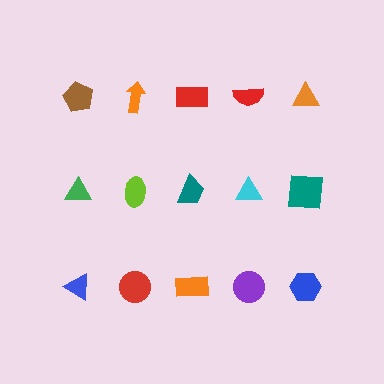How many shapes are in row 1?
5 shapes.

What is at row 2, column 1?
A green triangle.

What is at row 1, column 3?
A red rectangle.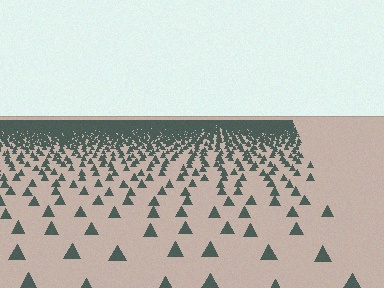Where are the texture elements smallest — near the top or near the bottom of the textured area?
Near the top.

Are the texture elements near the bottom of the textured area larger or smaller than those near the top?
Larger. Near the bottom, elements are closer to the viewer and appear at a bigger on-screen size.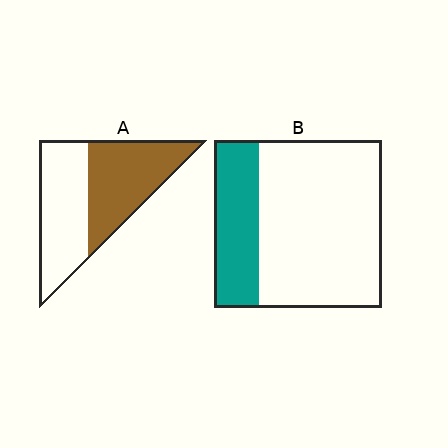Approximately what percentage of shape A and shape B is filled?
A is approximately 50% and B is approximately 25%.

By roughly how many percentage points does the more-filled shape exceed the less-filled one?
By roughly 25 percentage points (A over B).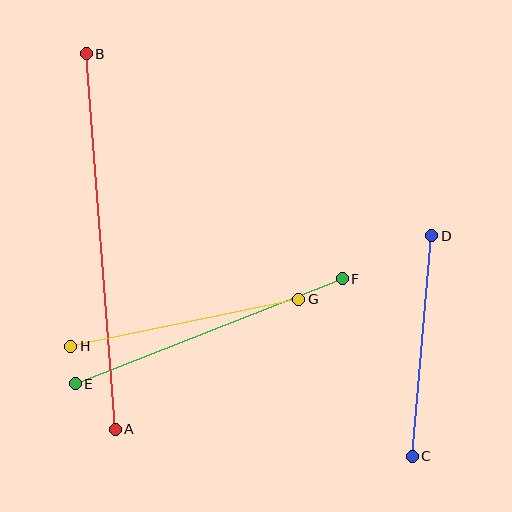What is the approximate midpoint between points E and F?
The midpoint is at approximately (209, 331) pixels.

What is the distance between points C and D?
The distance is approximately 222 pixels.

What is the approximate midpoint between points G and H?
The midpoint is at approximately (185, 323) pixels.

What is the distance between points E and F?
The distance is approximately 287 pixels.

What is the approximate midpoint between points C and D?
The midpoint is at approximately (422, 346) pixels.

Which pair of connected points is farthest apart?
Points A and B are farthest apart.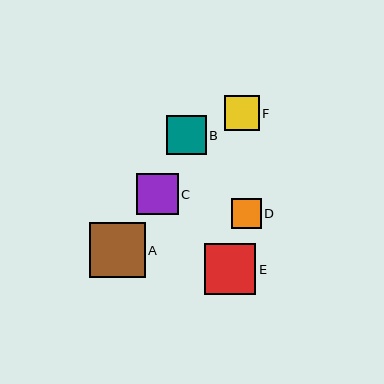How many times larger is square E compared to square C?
Square E is approximately 1.2 times the size of square C.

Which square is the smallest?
Square D is the smallest with a size of approximately 30 pixels.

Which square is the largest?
Square A is the largest with a size of approximately 55 pixels.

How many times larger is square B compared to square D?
Square B is approximately 1.3 times the size of square D.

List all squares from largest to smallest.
From largest to smallest: A, E, C, B, F, D.